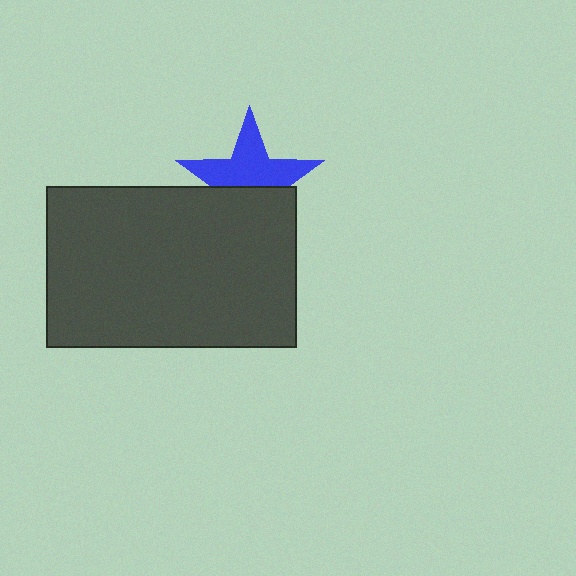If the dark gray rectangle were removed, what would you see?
You would see the complete blue star.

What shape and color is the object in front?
The object in front is a dark gray rectangle.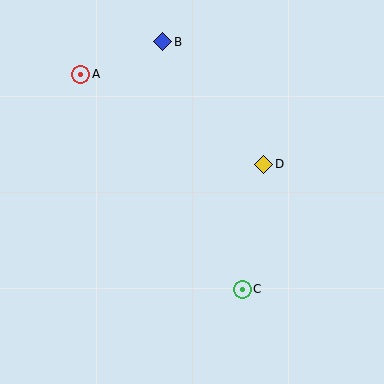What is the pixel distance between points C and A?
The distance between C and A is 269 pixels.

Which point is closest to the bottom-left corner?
Point C is closest to the bottom-left corner.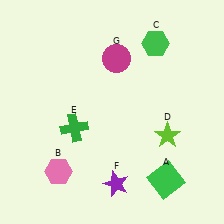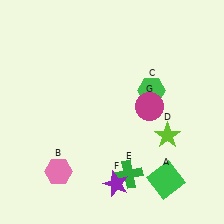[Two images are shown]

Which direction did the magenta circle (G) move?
The magenta circle (G) moved down.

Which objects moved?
The objects that moved are: the green hexagon (C), the green cross (E), the magenta circle (G).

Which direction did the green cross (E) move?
The green cross (E) moved right.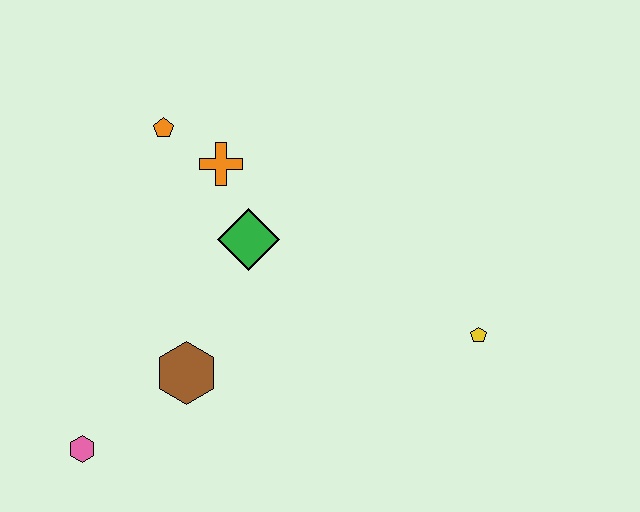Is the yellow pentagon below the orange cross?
Yes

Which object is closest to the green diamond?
The orange cross is closest to the green diamond.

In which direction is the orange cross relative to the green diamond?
The orange cross is above the green diamond.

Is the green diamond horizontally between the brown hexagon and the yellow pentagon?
Yes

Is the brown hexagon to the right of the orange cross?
No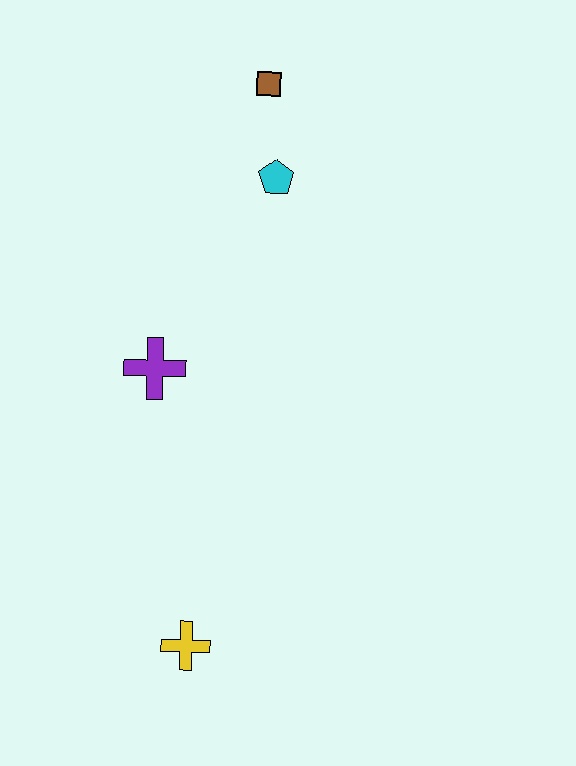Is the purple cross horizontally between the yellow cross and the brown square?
No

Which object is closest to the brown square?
The cyan pentagon is closest to the brown square.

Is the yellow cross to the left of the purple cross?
No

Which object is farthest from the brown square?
The yellow cross is farthest from the brown square.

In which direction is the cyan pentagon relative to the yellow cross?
The cyan pentagon is above the yellow cross.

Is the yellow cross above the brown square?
No